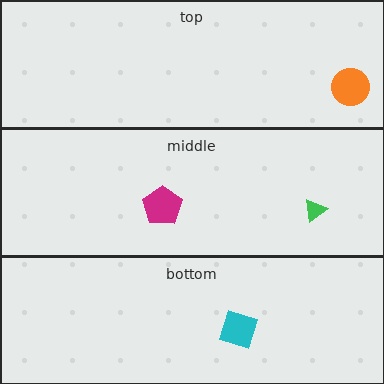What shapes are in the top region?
The orange circle.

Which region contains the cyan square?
The bottom region.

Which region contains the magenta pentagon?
The middle region.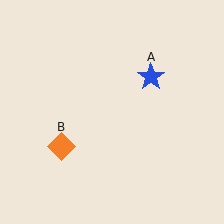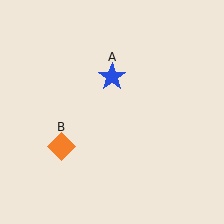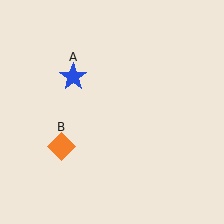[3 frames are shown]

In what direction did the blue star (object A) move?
The blue star (object A) moved left.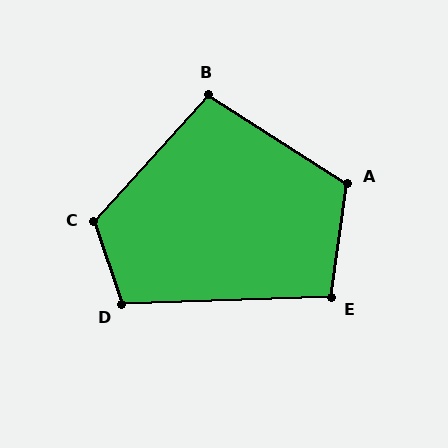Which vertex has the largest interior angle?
C, at approximately 119 degrees.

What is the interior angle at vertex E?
Approximately 100 degrees (obtuse).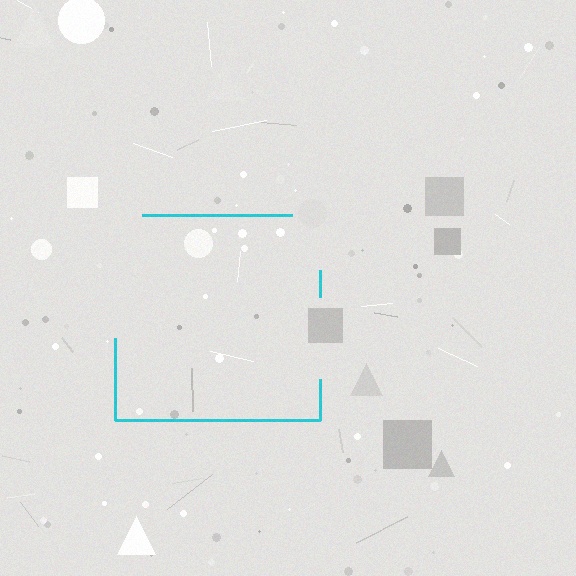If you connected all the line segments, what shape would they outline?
They would outline a square.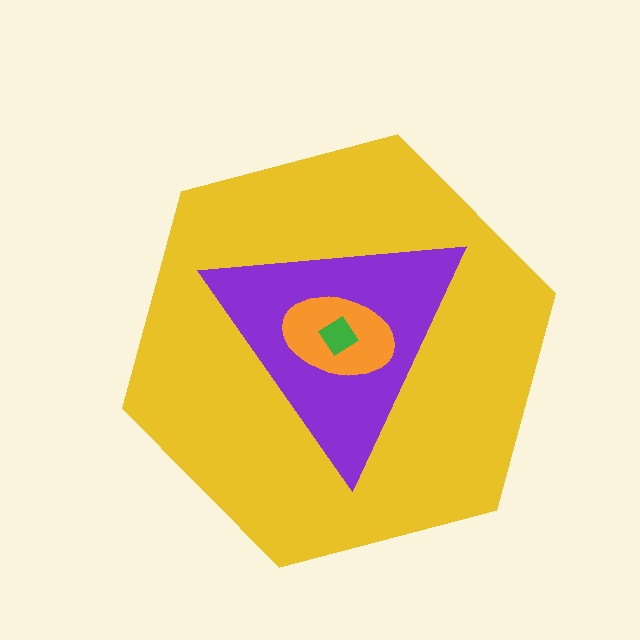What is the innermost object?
The green diamond.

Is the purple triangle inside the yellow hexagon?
Yes.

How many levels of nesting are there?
4.